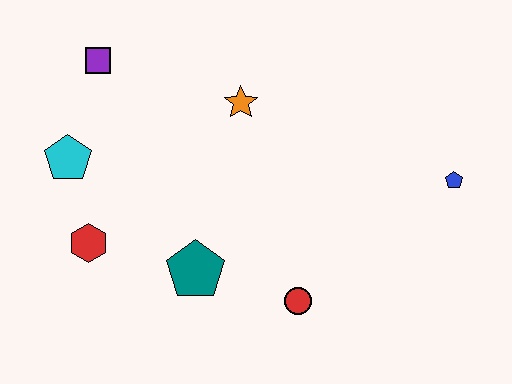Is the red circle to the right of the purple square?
Yes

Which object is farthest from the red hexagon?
The blue pentagon is farthest from the red hexagon.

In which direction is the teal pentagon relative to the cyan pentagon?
The teal pentagon is to the right of the cyan pentagon.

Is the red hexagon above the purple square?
No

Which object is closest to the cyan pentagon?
The red hexagon is closest to the cyan pentagon.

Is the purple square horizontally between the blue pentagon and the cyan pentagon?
Yes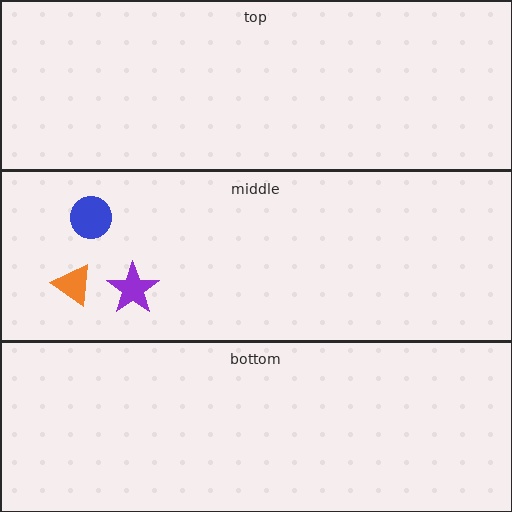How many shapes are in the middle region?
3.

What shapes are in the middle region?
The purple star, the orange triangle, the blue circle.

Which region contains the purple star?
The middle region.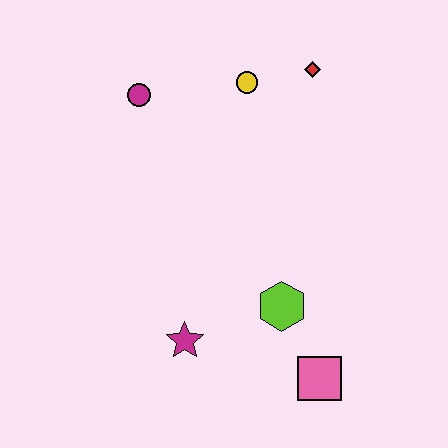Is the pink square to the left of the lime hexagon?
No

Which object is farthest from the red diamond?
The pink square is farthest from the red diamond.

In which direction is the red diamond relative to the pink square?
The red diamond is above the pink square.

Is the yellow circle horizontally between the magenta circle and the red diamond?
Yes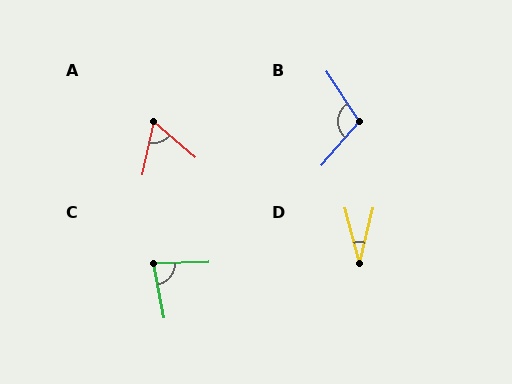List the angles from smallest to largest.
D (28°), A (62°), C (80°), B (106°).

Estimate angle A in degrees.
Approximately 62 degrees.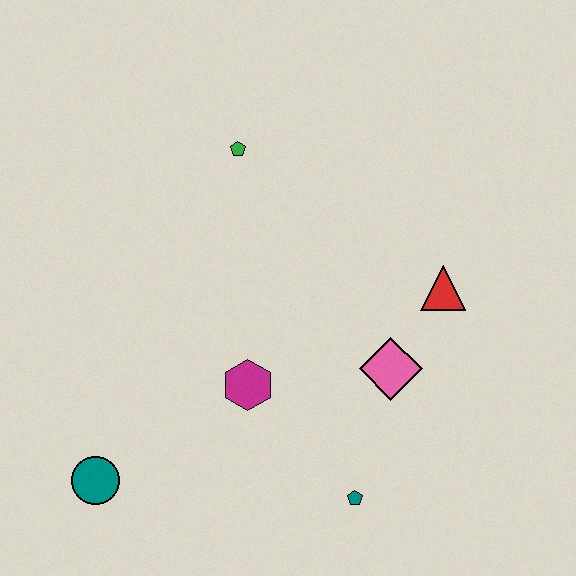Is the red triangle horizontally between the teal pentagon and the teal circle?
No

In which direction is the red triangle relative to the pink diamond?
The red triangle is above the pink diamond.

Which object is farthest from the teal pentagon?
The green pentagon is farthest from the teal pentagon.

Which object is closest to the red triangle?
The pink diamond is closest to the red triangle.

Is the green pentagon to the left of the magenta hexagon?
Yes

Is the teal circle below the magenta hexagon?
Yes